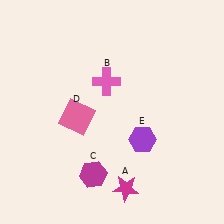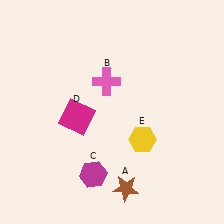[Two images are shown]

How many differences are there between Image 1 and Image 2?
There are 3 differences between the two images.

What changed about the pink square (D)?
In Image 1, D is pink. In Image 2, it changed to magenta.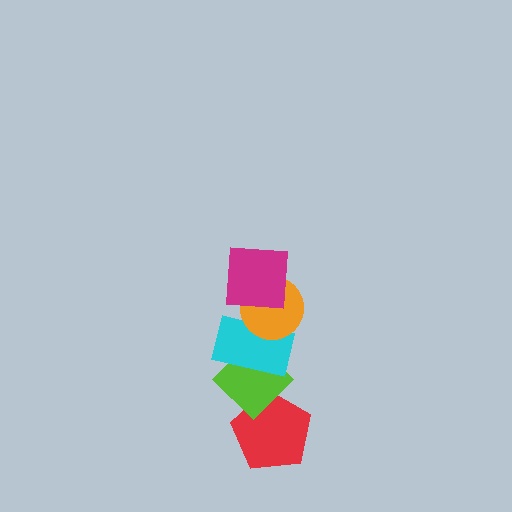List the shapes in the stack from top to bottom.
From top to bottom: the magenta square, the orange circle, the cyan rectangle, the lime diamond, the red pentagon.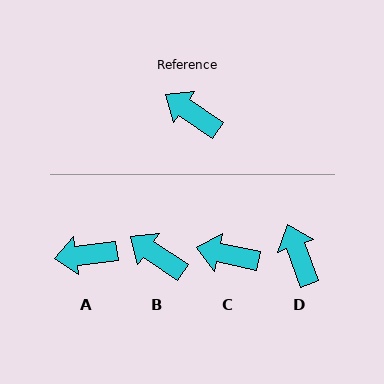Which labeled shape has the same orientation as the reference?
B.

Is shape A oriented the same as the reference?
No, it is off by about 41 degrees.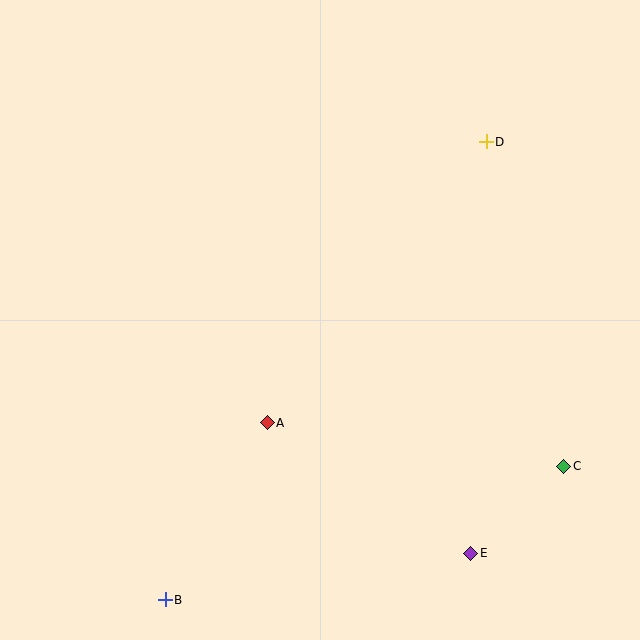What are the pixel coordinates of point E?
Point E is at (471, 553).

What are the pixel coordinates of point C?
Point C is at (564, 466).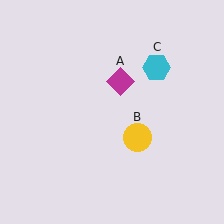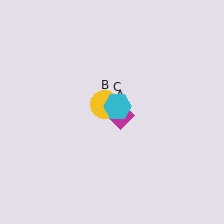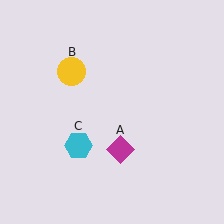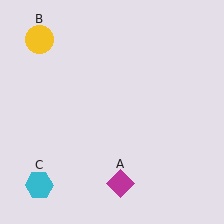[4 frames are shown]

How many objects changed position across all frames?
3 objects changed position: magenta diamond (object A), yellow circle (object B), cyan hexagon (object C).